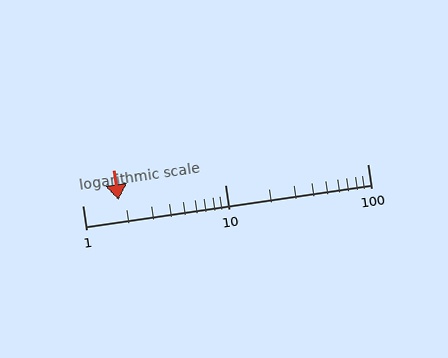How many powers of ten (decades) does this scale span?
The scale spans 2 decades, from 1 to 100.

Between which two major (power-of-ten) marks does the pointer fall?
The pointer is between 1 and 10.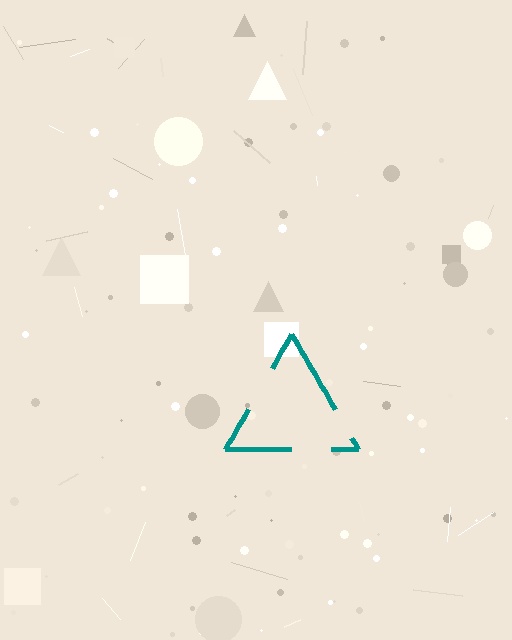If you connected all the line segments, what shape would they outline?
They would outline a triangle.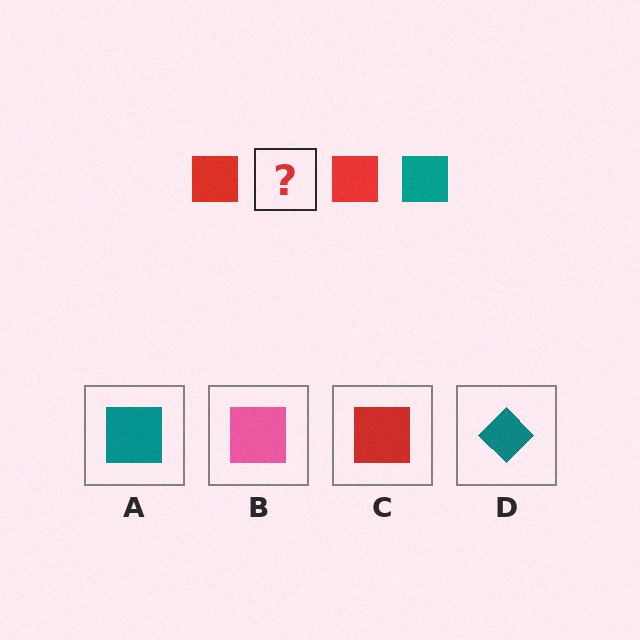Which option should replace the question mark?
Option A.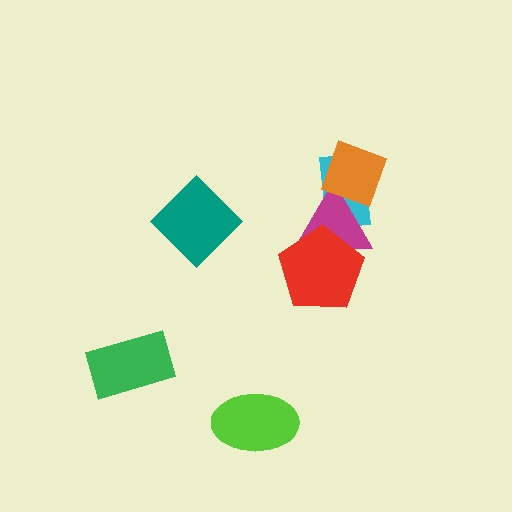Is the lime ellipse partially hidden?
No, no other shape covers it.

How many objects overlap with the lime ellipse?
0 objects overlap with the lime ellipse.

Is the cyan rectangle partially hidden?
Yes, it is partially covered by another shape.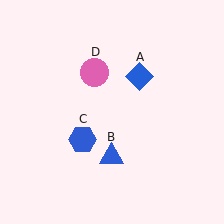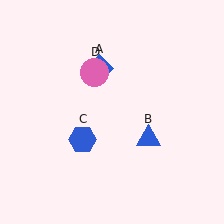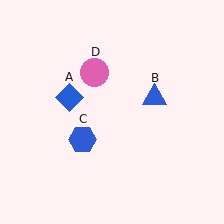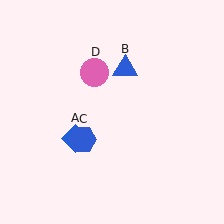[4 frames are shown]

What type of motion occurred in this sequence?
The blue diamond (object A), blue triangle (object B) rotated counterclockwise around the center of the scene.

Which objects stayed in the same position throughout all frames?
Blue hexagon (object C) and pink circle (object D) remained stationary.